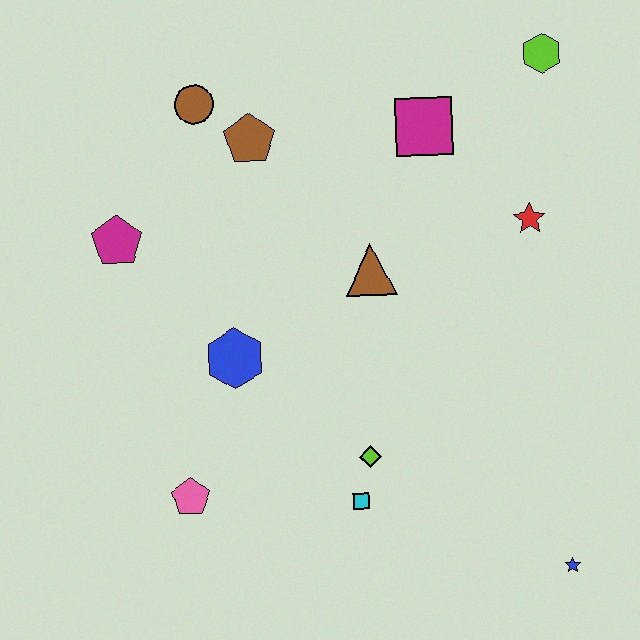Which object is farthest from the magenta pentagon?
The blue star is farthest from the magenta pentagon.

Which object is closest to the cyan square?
The lime diamond is closest to the cyan square.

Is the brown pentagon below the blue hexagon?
No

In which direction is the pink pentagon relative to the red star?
The pink pentagon is to the left of the red star.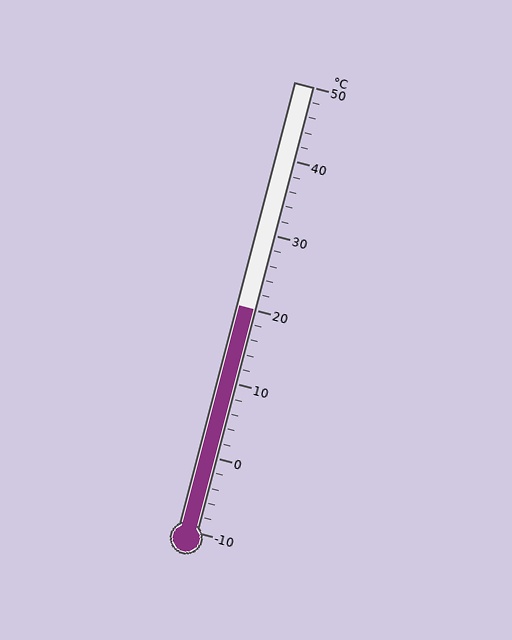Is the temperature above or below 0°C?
The temperature is above 0°C.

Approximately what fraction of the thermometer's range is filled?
The thermometer is filled to approximately 50% of its range.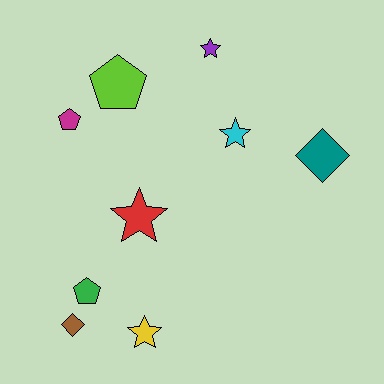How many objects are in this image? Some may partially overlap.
There are 9 objects.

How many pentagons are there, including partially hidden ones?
There are 3 pentagons.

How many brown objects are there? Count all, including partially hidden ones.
There is 1 brown object.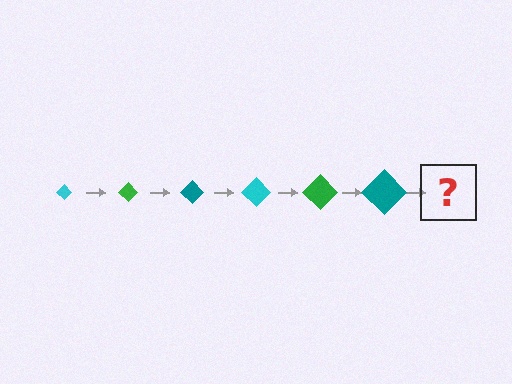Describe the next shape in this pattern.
It should be a cyan diamond, larger than the previous one.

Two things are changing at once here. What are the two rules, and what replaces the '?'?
The two rules are that the diamond grows larger each step and the color cycles through cyan, green, and teal. The '?' should be a cyan diamond, larger than the previous one.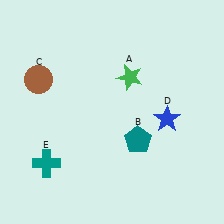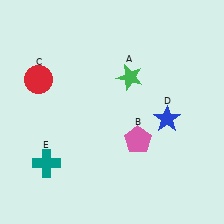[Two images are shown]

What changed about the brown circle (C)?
In Image 1, C is brown. In Image 2, it changed to red.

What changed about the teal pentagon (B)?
In Image 1, B is teal. In Image 2, it changed to pink.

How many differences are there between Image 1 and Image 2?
There are 2 differences between the two images.